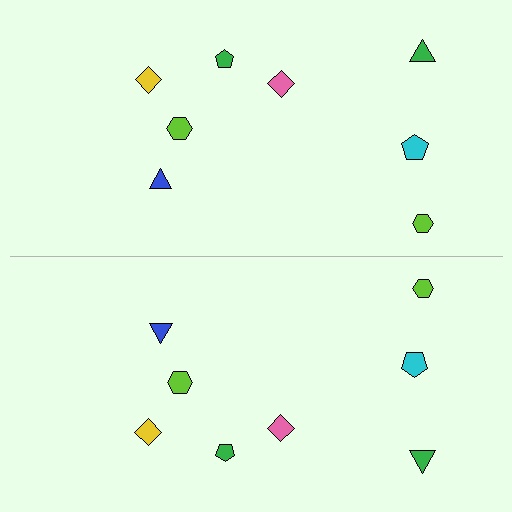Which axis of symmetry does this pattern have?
The pattern has a horizontal axis of symmetry running through the center of the image.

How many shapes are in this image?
There are 16 shapes in this image.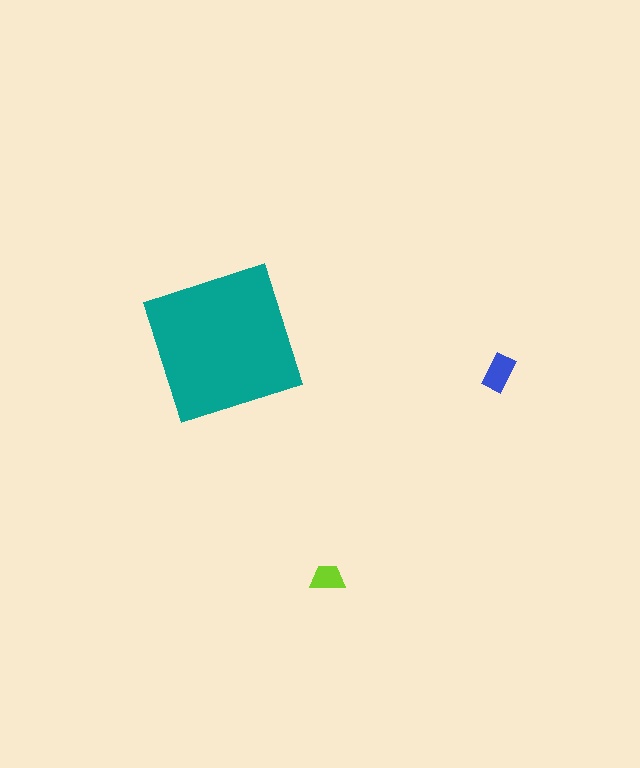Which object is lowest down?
The lime trapezoid is bottommost.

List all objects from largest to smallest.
The teal square, the blue rectangle, the lime trapezoid.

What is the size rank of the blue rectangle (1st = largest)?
2nd.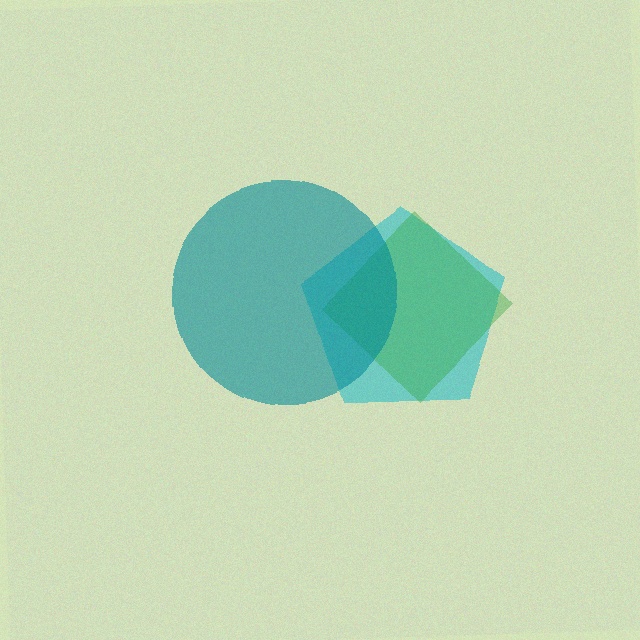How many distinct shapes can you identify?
There are 3 distinct shapes: a cyan pentagon, a green diamond, a teal circle.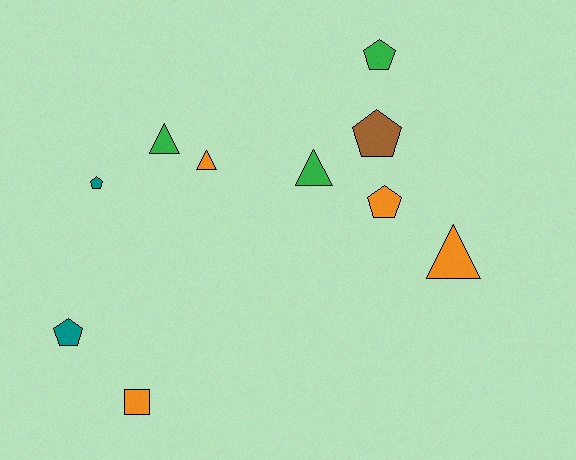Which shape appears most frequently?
Pentagon, with 5 objects.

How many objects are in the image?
There are 10 objects.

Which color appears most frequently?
Orange, with 4 objects.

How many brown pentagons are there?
There is 1 brown pentagon.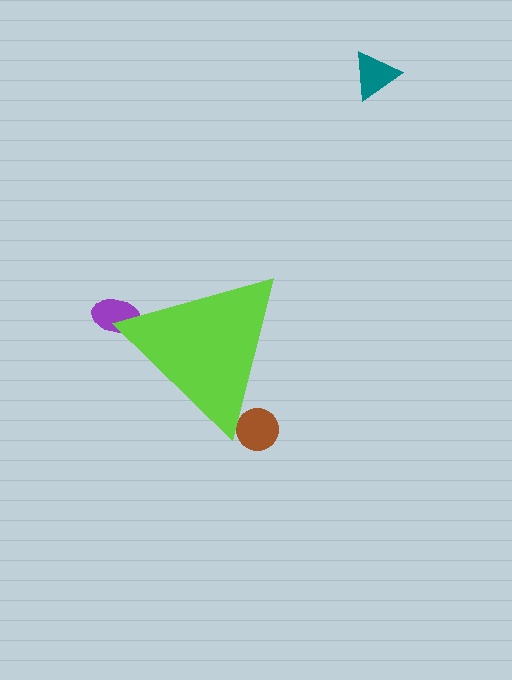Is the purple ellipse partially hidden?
Yes, the purple ellipse is partially hidden behind the lime triangle.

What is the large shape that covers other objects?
A lime triangle.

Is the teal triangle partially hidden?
No, the teal triangle is fully visible.